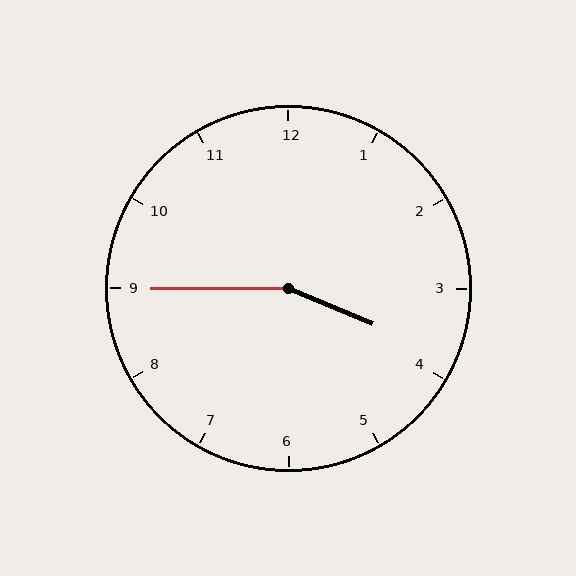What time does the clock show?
3:45.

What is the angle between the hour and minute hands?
Approximately 158 degrees.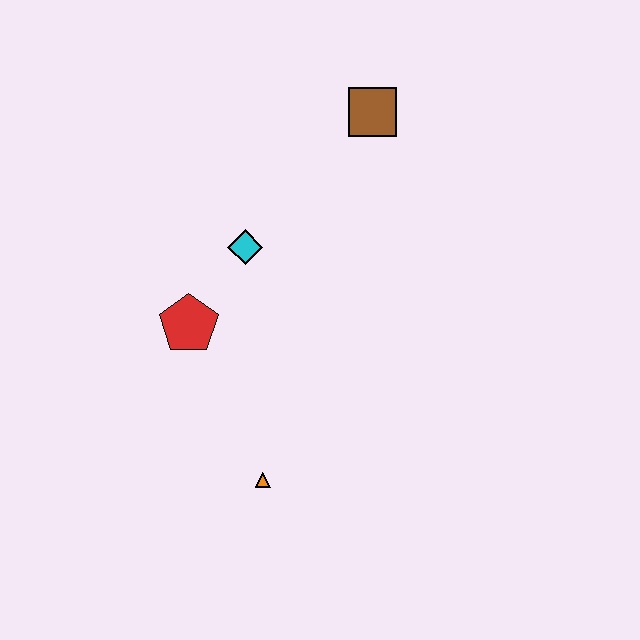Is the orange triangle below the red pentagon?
Yes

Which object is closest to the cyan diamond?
The red pentagon is closest to the cyan diamond.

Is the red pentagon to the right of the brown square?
No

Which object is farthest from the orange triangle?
The brown square is farthest from the orange triangle.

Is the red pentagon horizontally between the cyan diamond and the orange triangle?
No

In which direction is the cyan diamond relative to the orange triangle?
The cyan diamond is above the orange triangle.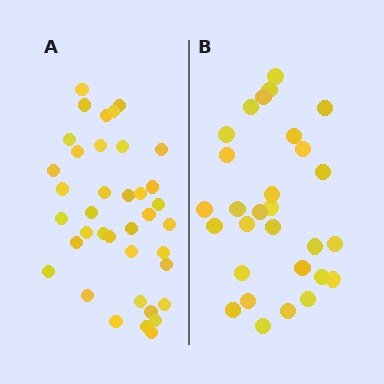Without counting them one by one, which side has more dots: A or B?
Region A (the left region) has more dots.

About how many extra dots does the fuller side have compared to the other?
Region A has roughly 8 or so more dots than region B.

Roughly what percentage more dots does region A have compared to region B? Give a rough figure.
About 30% more.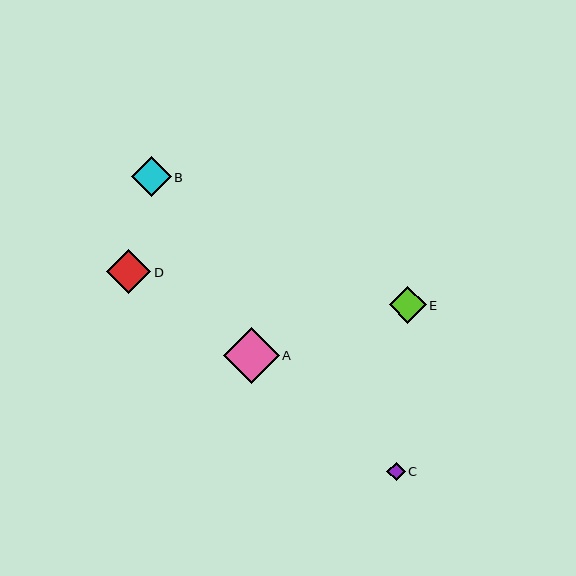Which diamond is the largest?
Diamond A is the largest with a size of approximately 56 pixels.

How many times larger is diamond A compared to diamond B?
Diamond A is approximately 1.4 times the size of diamond B.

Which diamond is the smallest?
Diamond C is the smallest with a size of approximately 18 pixels.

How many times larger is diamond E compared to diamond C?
Diamond E is approximately 2.0 times the size of diamond C.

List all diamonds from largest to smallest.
From largest to smallest: A, D, B, E, C.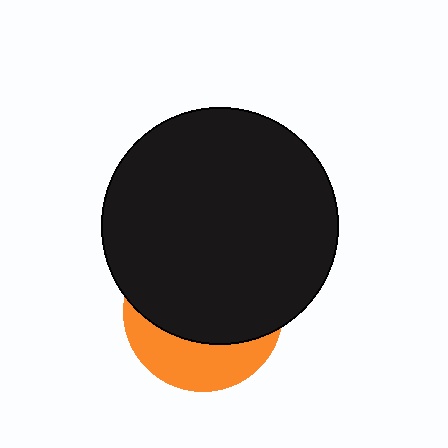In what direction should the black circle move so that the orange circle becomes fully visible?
The black circle should move up. That is the shortest direction to clear the overlap and leave the orange circle fully visible.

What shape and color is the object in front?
The object in front is a black circle.